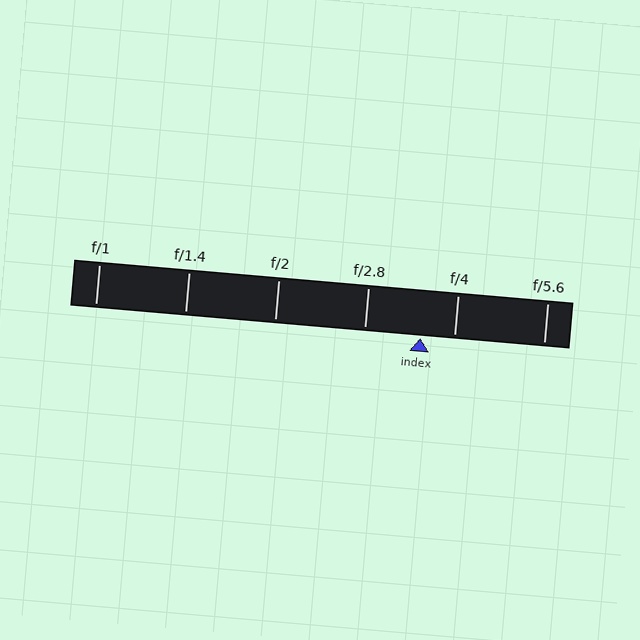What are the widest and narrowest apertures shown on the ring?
The widest aperture shown is f/1 and the narrowest is f/5.6.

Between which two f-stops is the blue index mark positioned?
The index mark is between f/2.8 and f/4.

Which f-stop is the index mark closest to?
The index mark is closest to f/4.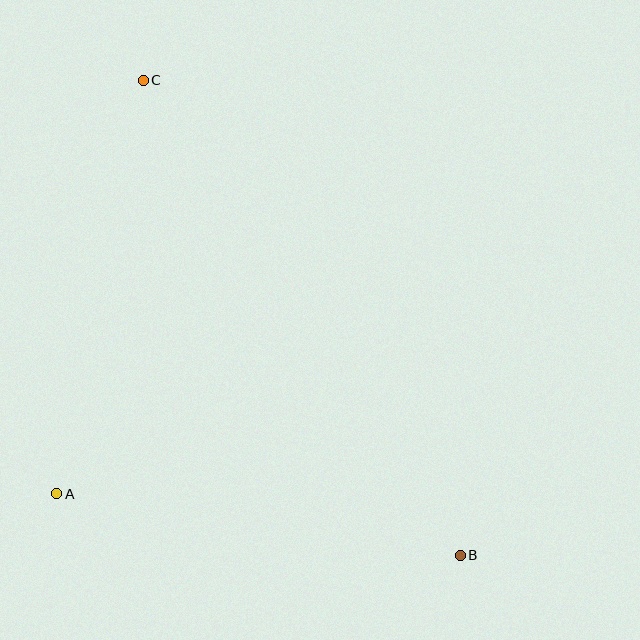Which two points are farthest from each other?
Points B and C are farthest from each other.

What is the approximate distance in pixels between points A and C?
The distance between A and C is approximately 423 pixels.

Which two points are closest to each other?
Points A and B are closest to each other.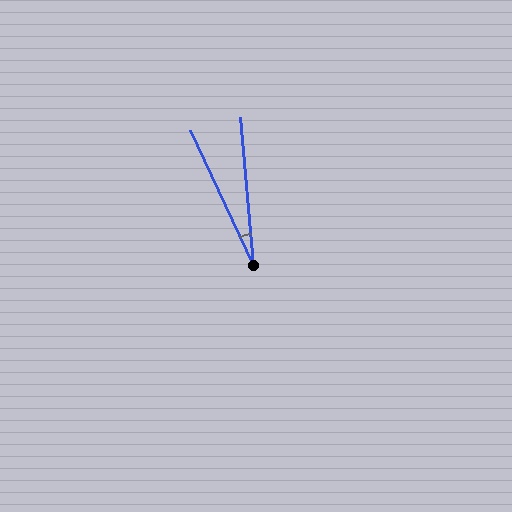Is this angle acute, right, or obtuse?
It is acute.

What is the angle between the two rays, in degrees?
Approximately 20 degrees.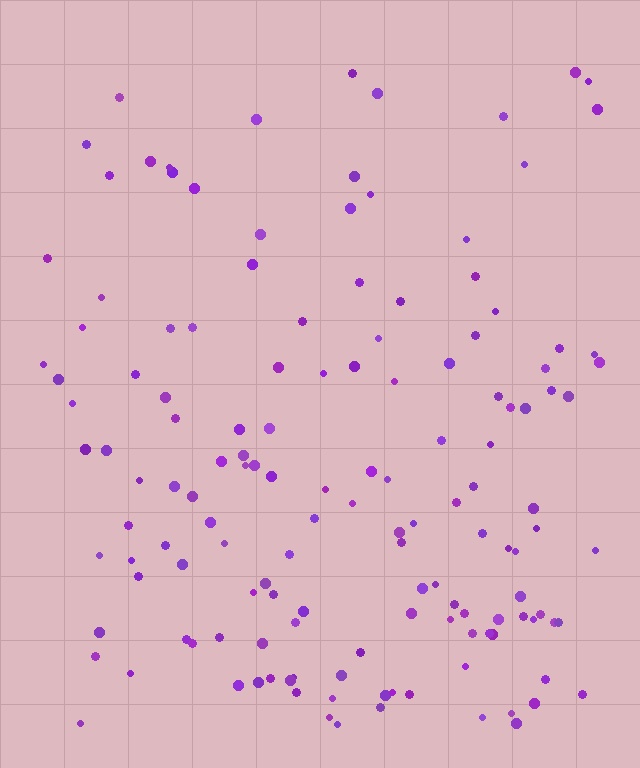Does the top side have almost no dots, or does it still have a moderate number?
Still a moderate number, just noticeably fewer than the bottom.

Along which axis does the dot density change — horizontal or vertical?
Vertical.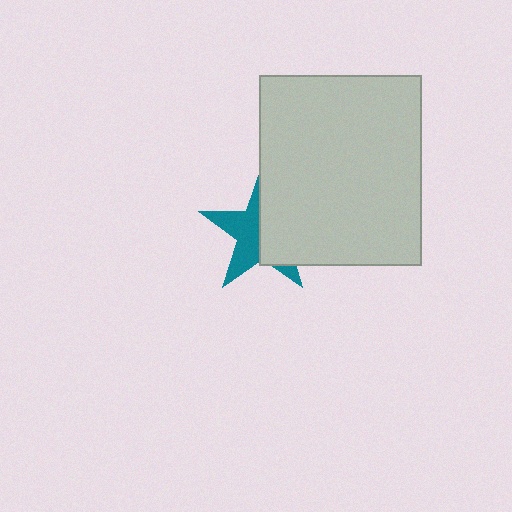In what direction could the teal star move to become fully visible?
The teal star could move left. That would shift it out from behind the light gray rectangle entirely.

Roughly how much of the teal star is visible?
About half of it is visible (roughly 50%).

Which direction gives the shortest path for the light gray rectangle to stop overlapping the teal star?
Moving right gives the shortest separation.